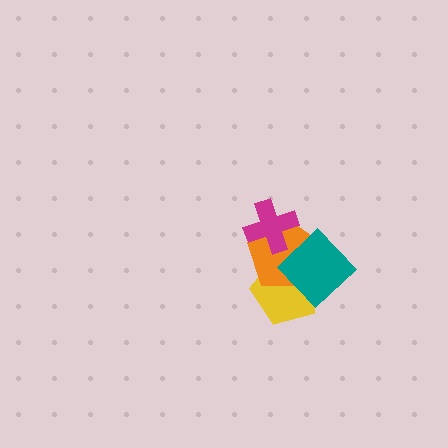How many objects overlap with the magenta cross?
1 object overlaps with the magenta cross.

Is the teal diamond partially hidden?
No, no other shape covers it.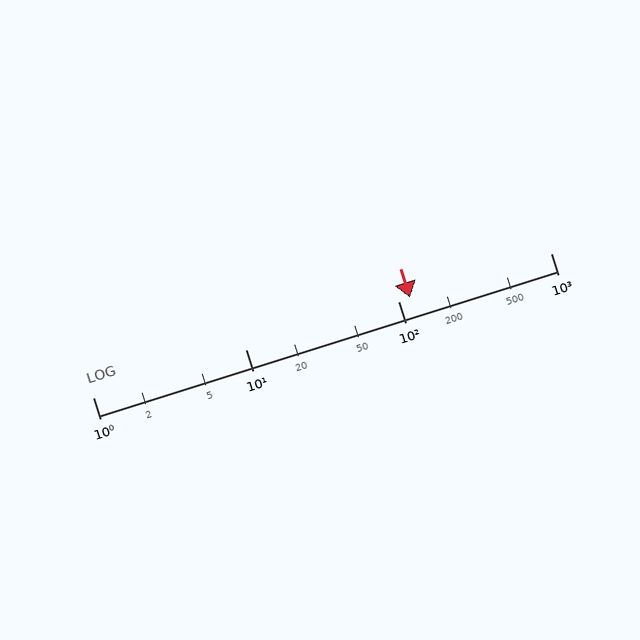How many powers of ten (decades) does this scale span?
The scale spans 3 decades, from 1 to 1000.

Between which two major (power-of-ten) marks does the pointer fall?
The pointer is between 100 and 1000.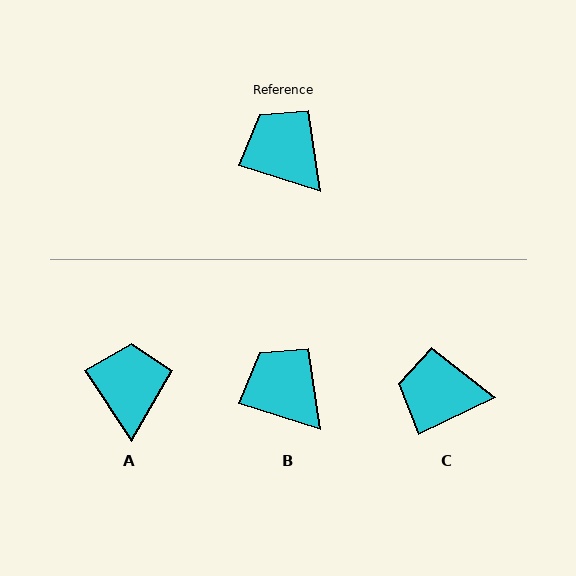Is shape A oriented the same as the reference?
No, it is off by about 38 degrees.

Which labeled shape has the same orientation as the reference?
B.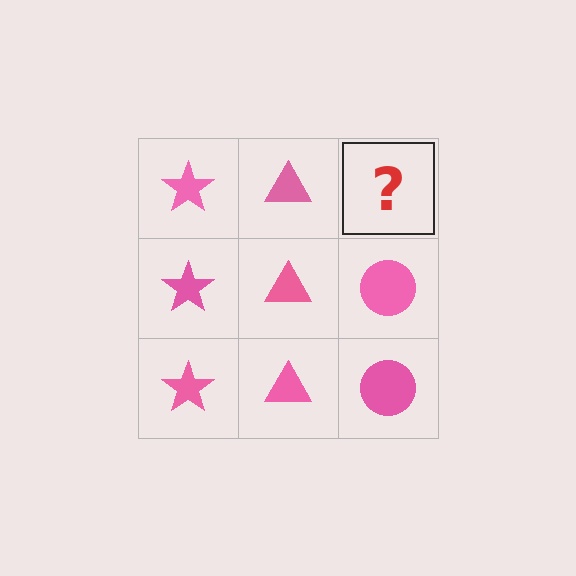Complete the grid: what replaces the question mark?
The question mark should be replaced with a pink circle.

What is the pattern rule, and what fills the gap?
The rule is that each column has a consistent shape. The gap should be filled with a pink circle.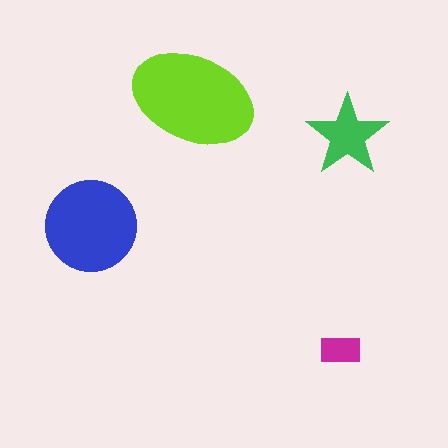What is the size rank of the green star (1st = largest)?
3rd.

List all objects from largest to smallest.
The lime ellipse, the blue circle, the green star, the magenta rectangle.